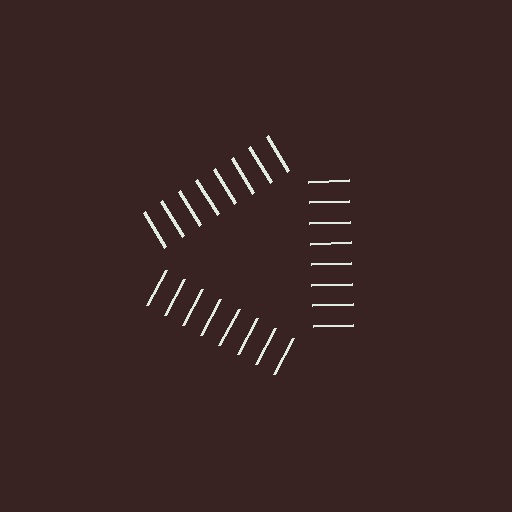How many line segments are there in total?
24 — 8 along each of the 3 edges.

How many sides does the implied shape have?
3 sides — the line-ends trace a triangle.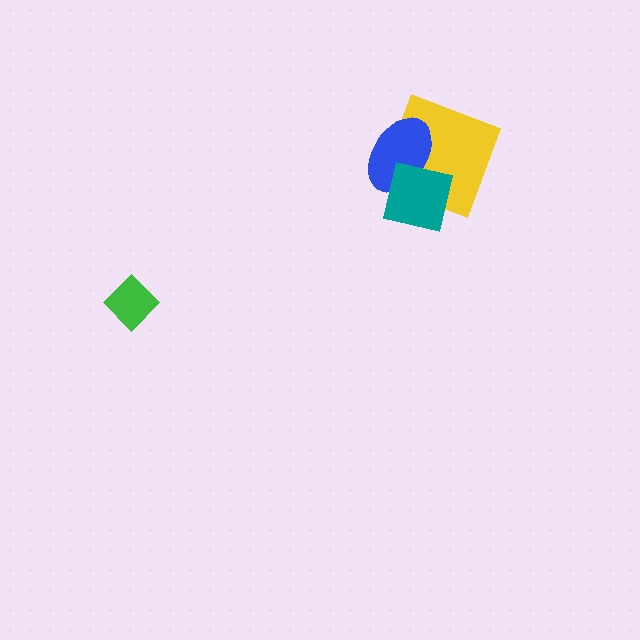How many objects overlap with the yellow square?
2 objects overlap with the yellow square.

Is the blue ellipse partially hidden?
Yes, it is partially covered by another shape.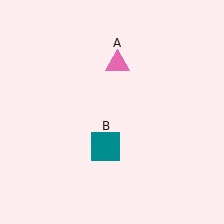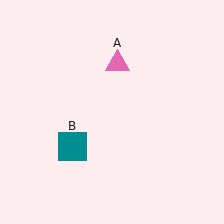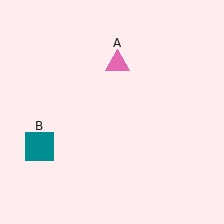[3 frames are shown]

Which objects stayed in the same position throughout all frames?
Pink triangle (object A) remained stationary.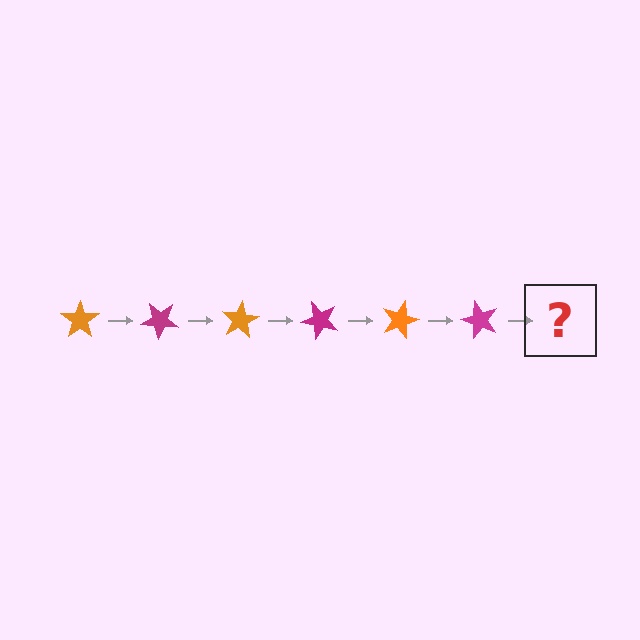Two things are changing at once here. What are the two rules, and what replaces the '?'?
The two rules are that it rotates 40 degrees each step and the color cycles through orange and magenta. The '?' should be an orange star, rotated 240 degrees from the start.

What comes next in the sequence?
The next element should be an orange star, rotated 240 degrees from the start.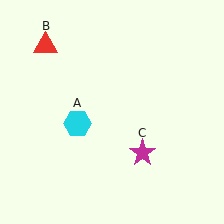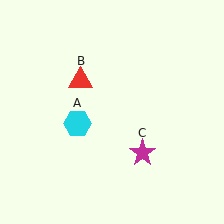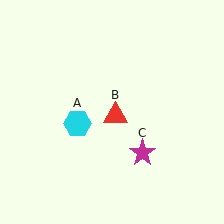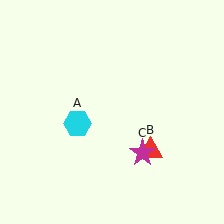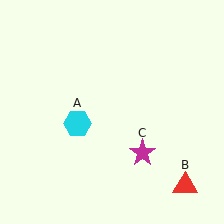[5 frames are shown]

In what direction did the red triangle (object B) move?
The red triangle (object B) moved down and to the right.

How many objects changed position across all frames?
1 object changed position: red triangle (object B).